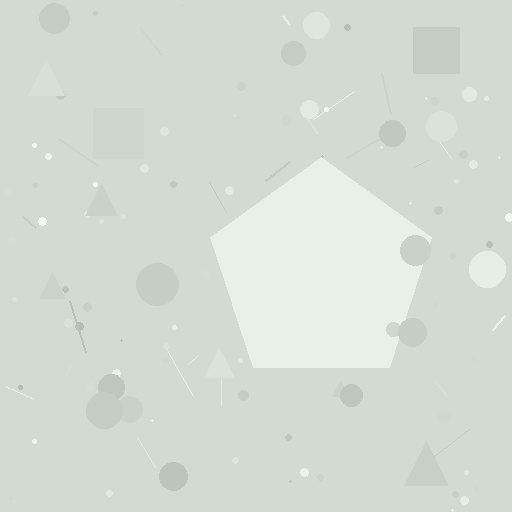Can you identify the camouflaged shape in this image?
The camouflaged shape is a pentagon.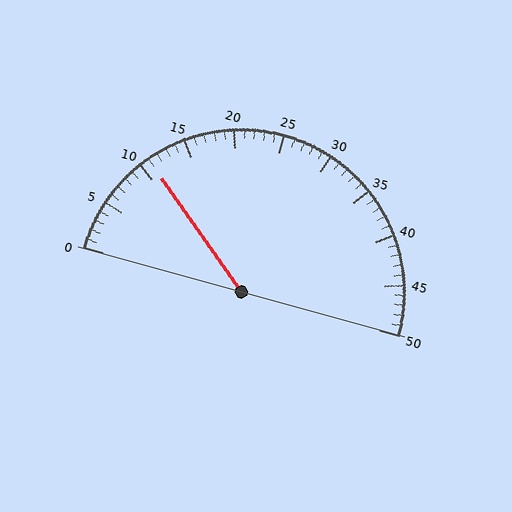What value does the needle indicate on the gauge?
The needle indicates approximately 11.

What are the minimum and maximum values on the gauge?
The gauge ranges from 0 to 50.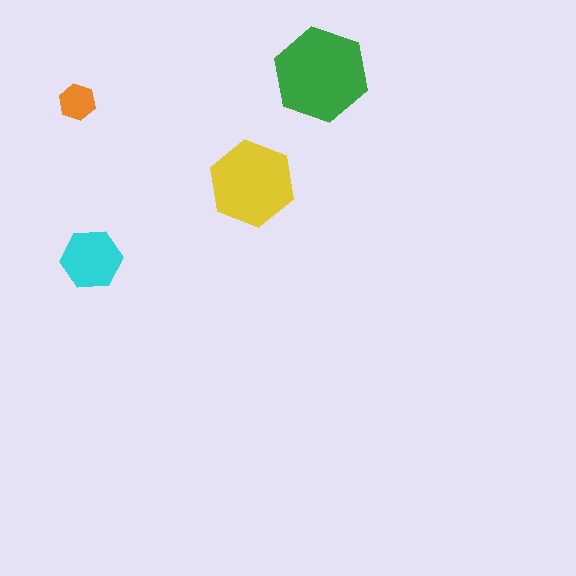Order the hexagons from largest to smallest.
the green one, the yellow one, the cyan one, the orange one.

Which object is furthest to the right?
The green hexagon is rightmost.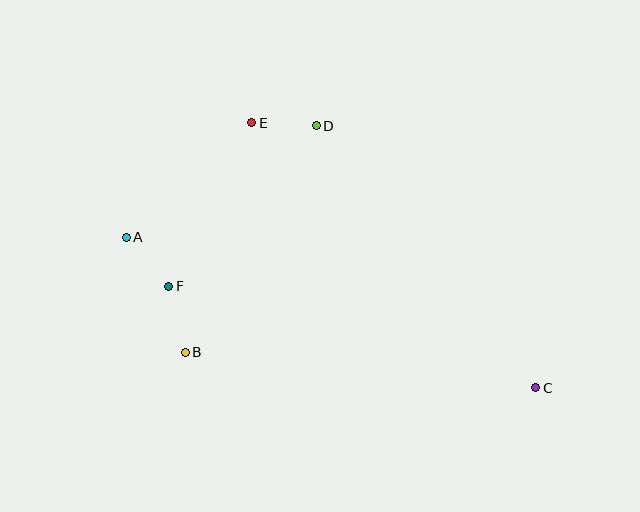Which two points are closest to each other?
Points D and E are closest to each other.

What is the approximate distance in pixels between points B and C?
The distance between B and C is approximately 353 pixels.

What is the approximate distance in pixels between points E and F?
The distance between E and F is approximately 184 pixels.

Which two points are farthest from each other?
Points A and C are farthest from each other.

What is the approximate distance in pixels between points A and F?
The distance between A and F is approximately 65 pixels.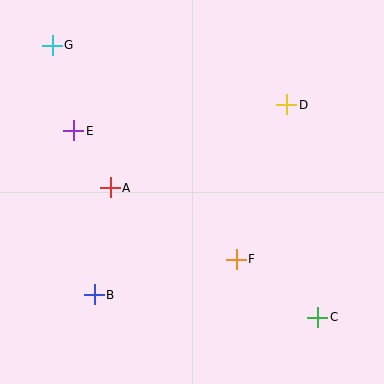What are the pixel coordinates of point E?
Point E is at (74, 131).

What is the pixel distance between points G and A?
The distance between G and A is 154 pixels.